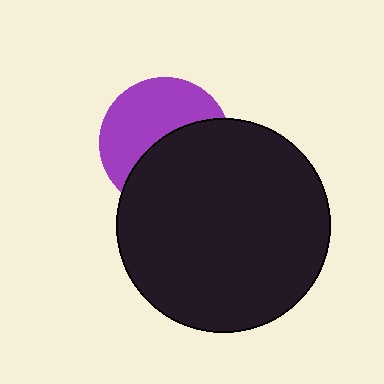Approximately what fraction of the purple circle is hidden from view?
Roughly 49% of the purple circle is hidden behind the black circle.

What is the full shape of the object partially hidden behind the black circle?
The partially hidden object is a purple circle.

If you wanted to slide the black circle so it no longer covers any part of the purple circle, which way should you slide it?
Slide it down — that is the most direct way to separate the two shapes.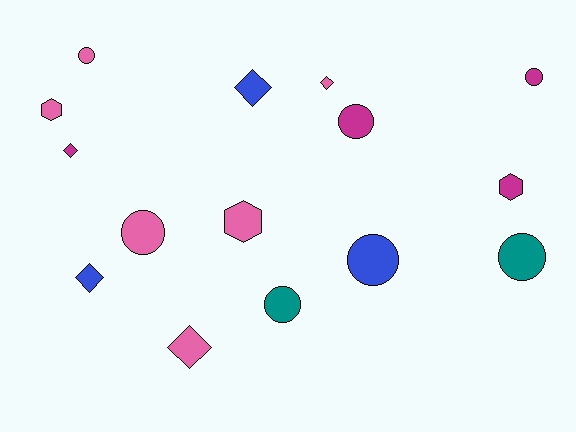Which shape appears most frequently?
Circle, with 7 objects.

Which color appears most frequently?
Pink, with 6 objects.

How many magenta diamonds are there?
There is 1 magenta diamond.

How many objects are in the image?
There are 15 objects.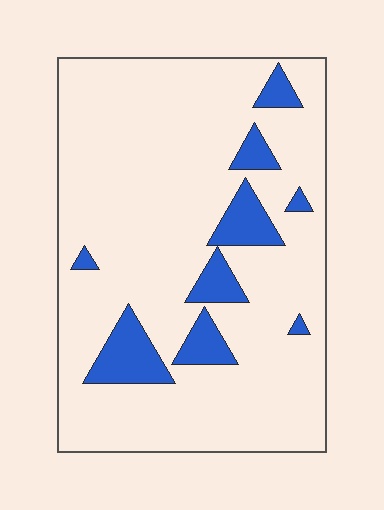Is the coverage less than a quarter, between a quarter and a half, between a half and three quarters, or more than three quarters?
Less than a quarter.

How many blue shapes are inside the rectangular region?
9.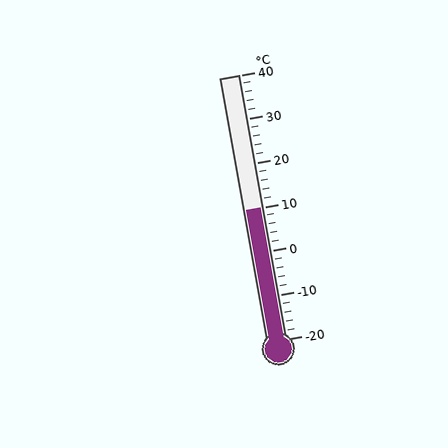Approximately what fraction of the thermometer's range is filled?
The thermometer is filled to approximately 50% of its range.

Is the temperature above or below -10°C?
The temperature is above -10°C.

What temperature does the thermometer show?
The thermometer shows approximately 10°C.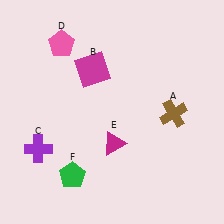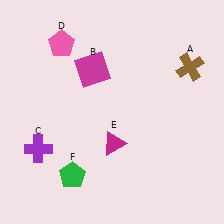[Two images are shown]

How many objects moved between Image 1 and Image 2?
1 object moved between the two images.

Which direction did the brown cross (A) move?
The brown cross (A) moved up.